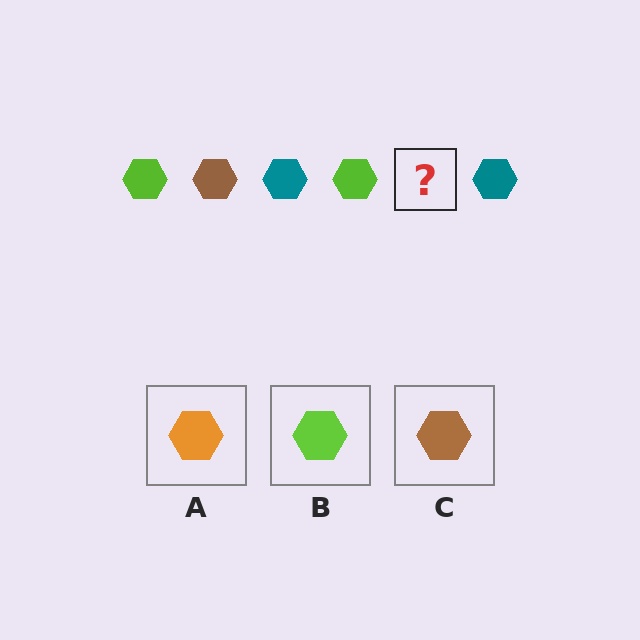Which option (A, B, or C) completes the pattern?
C.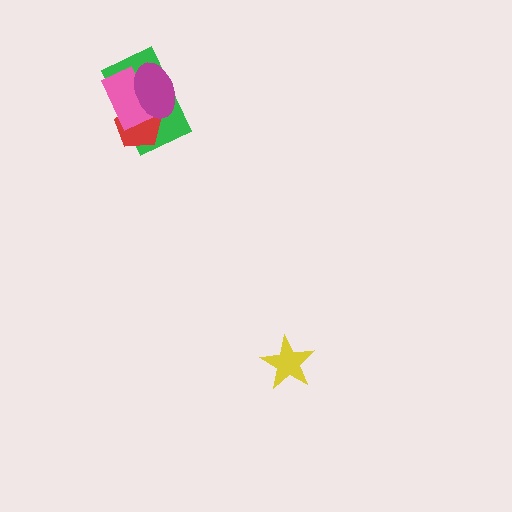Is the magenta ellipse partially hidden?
No, no other shape covers it.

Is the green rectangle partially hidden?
Yes, it is partially covered by another shape.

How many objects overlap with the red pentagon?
3 objects overlap with the red pentagon.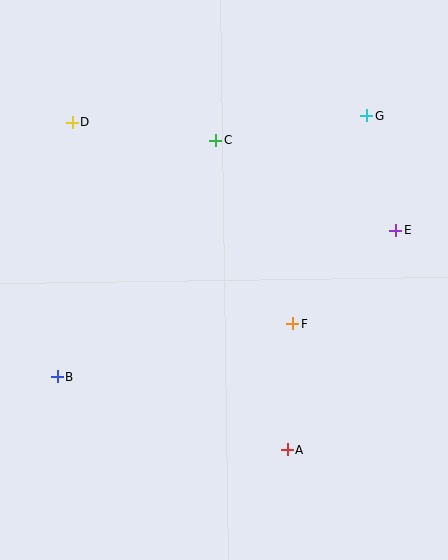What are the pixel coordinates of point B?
Point B is at (58, 377).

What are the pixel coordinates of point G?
Point G is at (367, 116).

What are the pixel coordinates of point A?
Point A is at (288, 450).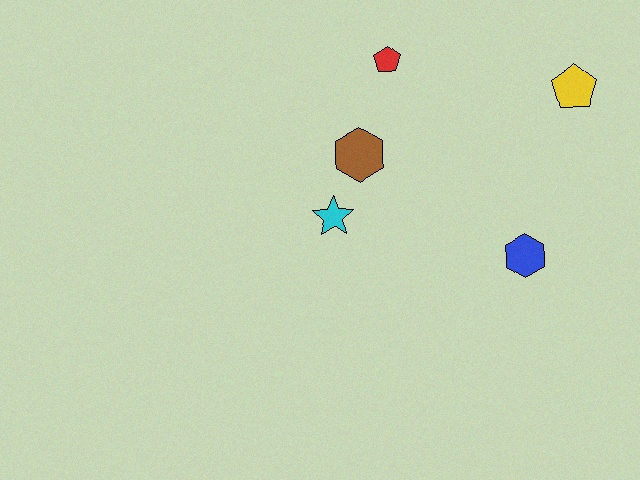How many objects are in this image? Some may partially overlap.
There are 5 objects.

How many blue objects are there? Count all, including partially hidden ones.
There is 1 blue object.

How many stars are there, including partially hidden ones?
There is 1 star.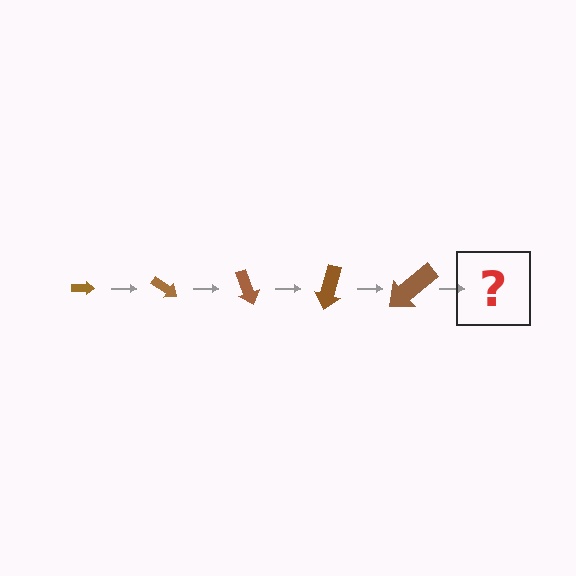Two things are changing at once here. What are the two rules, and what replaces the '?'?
The two rules are that the arrow grows larger each step and it rotates 35 degrees each step. The '?' should be an arrow, larger than the previous one and rotated 175 degrees from the start.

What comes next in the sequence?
The next element should be an arrow, larger than the previous one and rotated 175 degrees from the start.